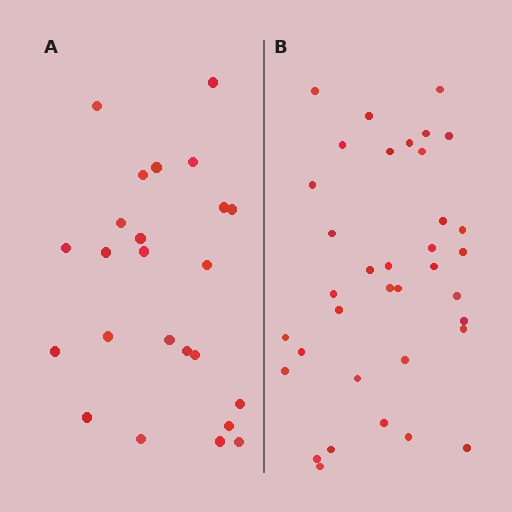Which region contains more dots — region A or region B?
Region B (the right region) has more dots.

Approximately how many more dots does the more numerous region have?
Region B has roughly 12 or so more dots than region A.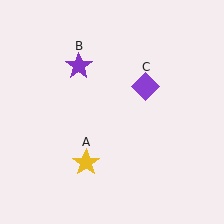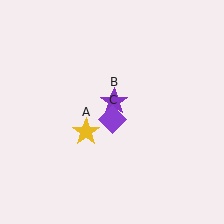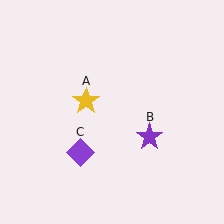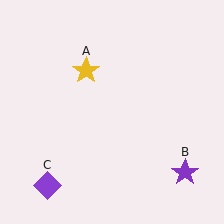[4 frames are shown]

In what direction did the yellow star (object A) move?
The yellow star (object A) moved up.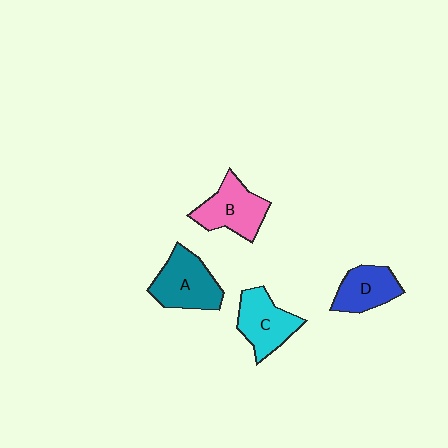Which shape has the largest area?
Shape A (teal).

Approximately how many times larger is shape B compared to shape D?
Approximately 1.2 times.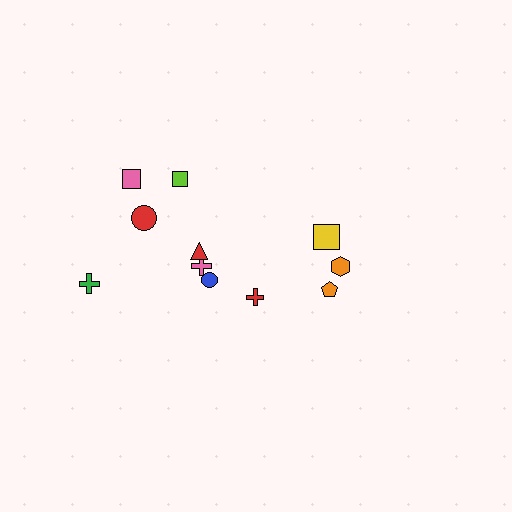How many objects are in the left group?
There are 8 objects.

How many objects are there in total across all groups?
There are 11 objects.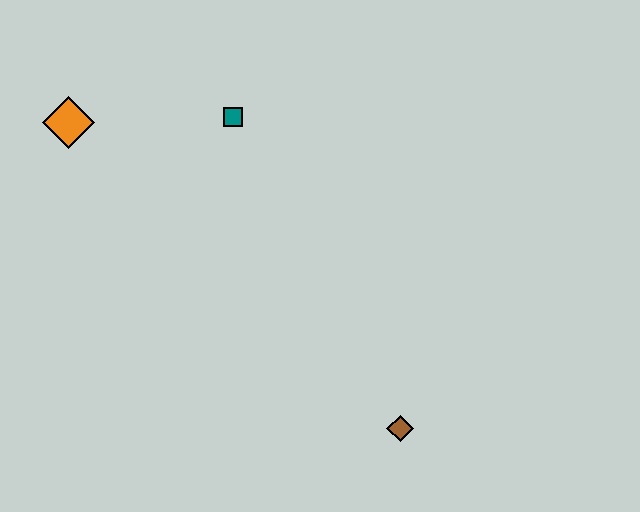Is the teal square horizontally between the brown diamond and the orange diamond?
Yes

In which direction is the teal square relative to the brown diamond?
The teal square is above the brown diamond.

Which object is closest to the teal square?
The orange diamond is closest to the teal square.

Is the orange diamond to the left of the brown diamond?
Yes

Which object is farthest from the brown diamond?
The orange diamond is farthest from the brown diamond.